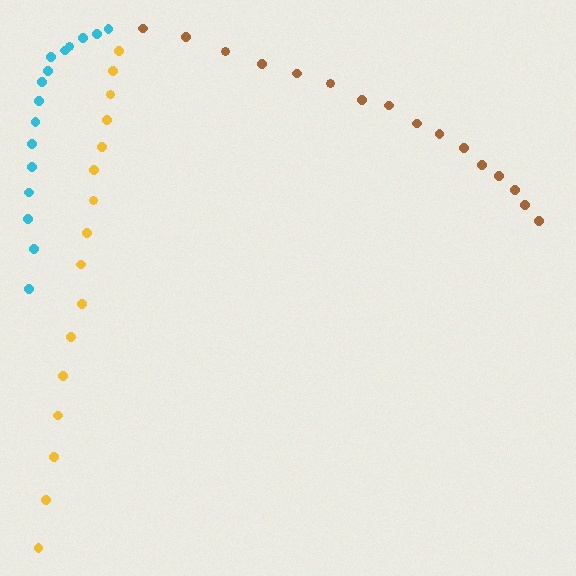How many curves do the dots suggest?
There are 3 distinct paths.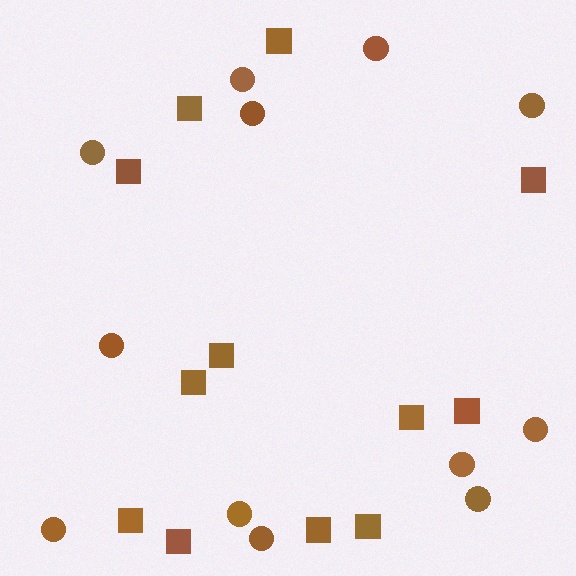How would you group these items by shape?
There are 2 groups: one group of circles (12) and one group of squares (12).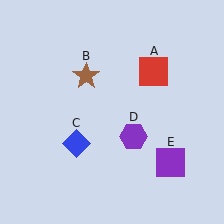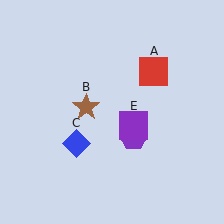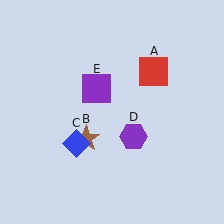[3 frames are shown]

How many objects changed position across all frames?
2 objects changed position: brown star (object B), purple square (object E).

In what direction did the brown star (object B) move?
The brown star (object B) moved down.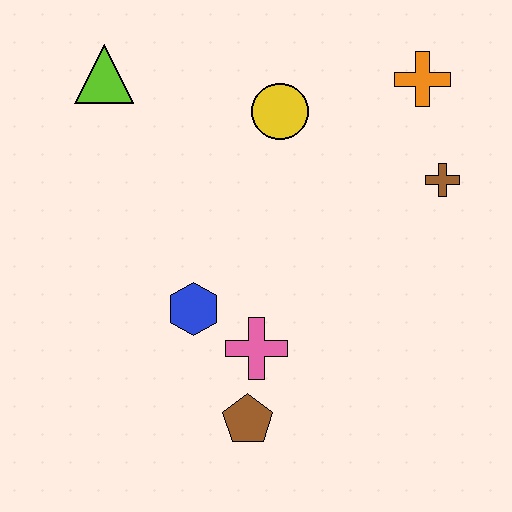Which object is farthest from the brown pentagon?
The orange cross is farthest from the brown pentagon.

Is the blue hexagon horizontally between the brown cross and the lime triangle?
Yes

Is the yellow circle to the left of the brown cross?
Yes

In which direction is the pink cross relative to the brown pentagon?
The pink cross is above the brown pentagon.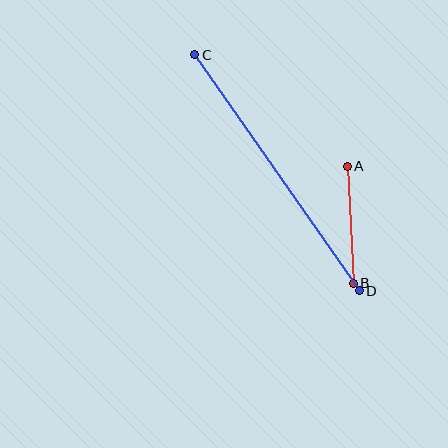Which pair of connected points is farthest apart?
Points C and D are farthest apart.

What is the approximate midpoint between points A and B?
The midpoint is at approximately (350, 225) pixels.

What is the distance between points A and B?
The distance is approximately 117 pixels.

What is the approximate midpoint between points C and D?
The midpoint is at approximately (277, 173) pixels.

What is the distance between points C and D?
The distance is approximately 288 pixels.